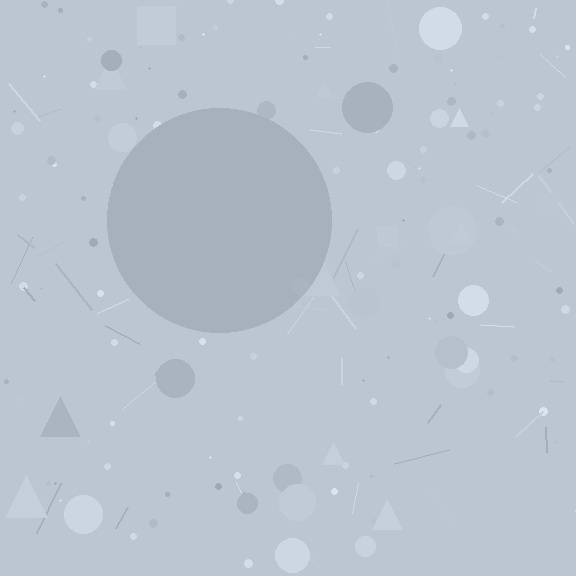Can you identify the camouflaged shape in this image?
The camouflaged shape is a circle.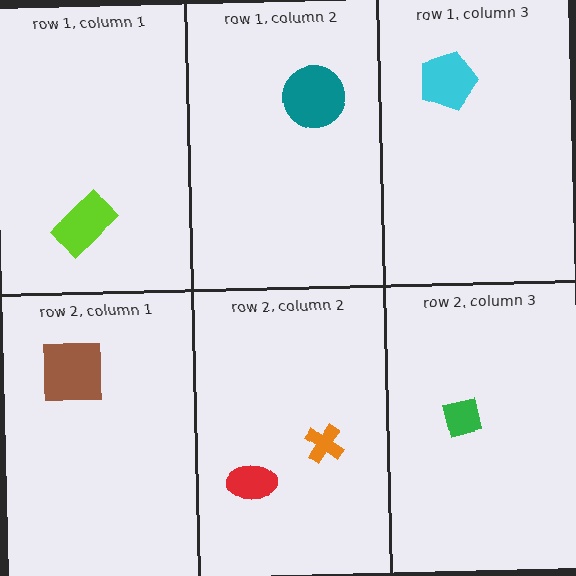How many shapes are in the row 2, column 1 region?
1.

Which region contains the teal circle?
The row 1, column 2 region.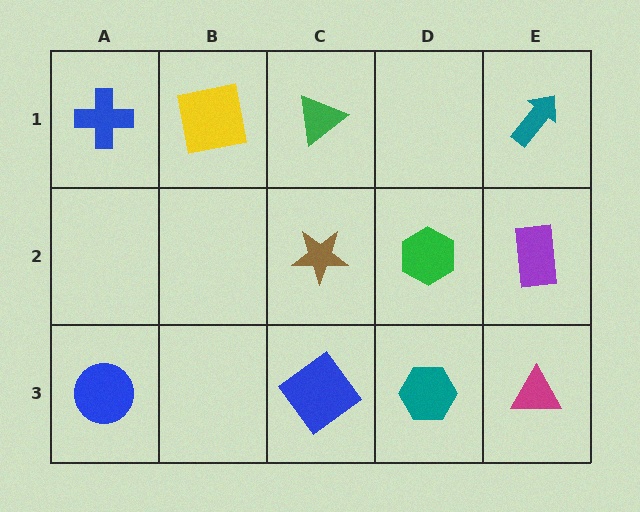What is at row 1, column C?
A green triangle.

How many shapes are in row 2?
3 shapes.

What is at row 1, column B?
A yellow square.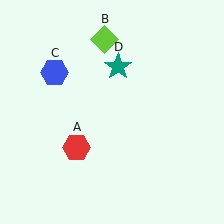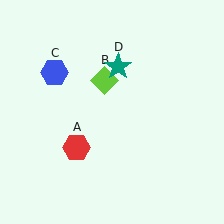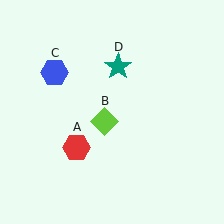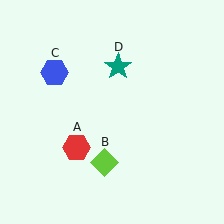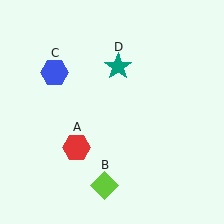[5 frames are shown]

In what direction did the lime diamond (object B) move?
The lime diamond (object B) moved down.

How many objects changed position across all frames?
1 object changed position: lime diamond (object B).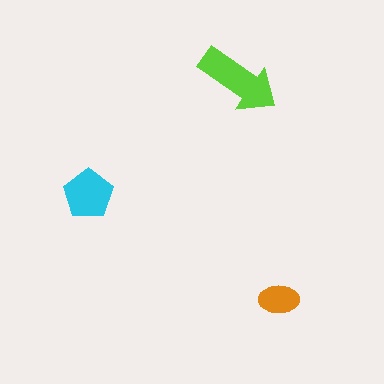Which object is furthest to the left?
The cyan pentagon is leftmost.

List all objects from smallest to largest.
The orange ellipse, the cyan pentagon, the lime arrow.